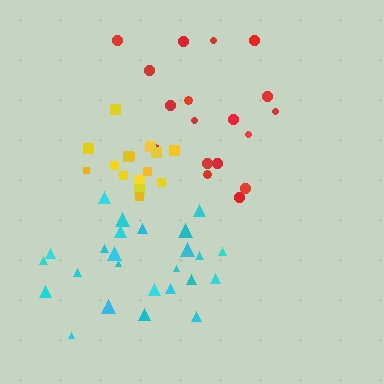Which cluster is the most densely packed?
Yellow.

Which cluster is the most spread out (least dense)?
Red.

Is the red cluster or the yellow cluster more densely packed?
Yellow.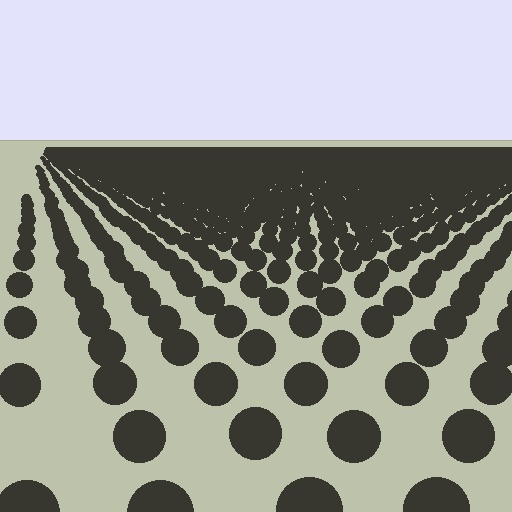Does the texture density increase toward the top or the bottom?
Density increases toward the top.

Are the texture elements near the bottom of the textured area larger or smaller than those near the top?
Larger. Near the bottom, elements are closer to the viewer and appear at a bigger on-screen size.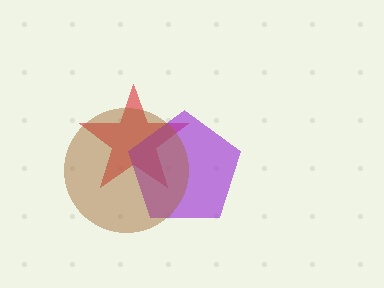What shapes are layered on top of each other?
The layered shapes are: a red star, a purple pentagon, a brown circle.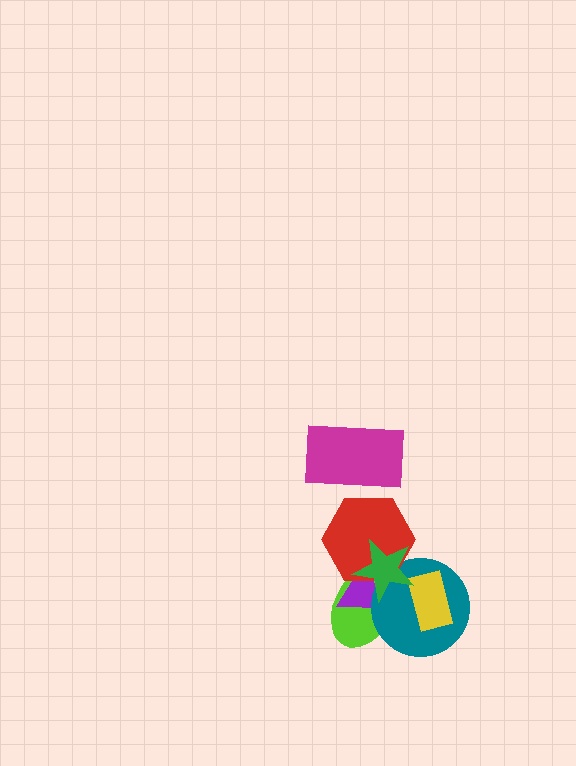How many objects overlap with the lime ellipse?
4 objects overlap with the lime ellipse.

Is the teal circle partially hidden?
Yes, it is partially covered by another shape.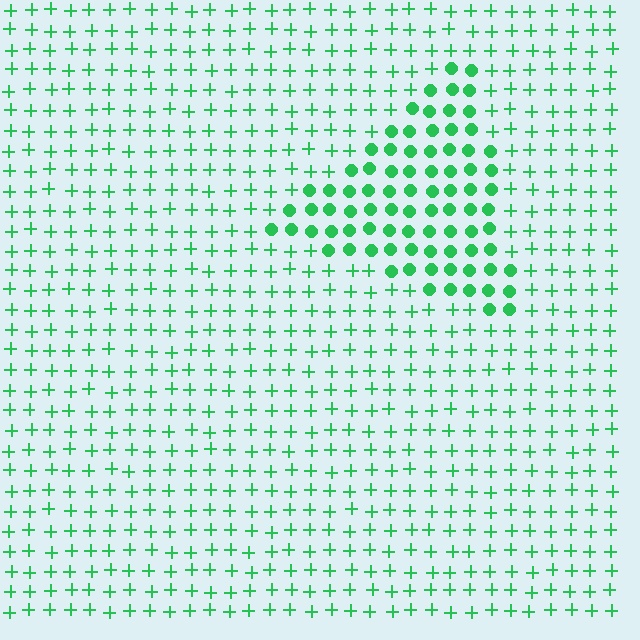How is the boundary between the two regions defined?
The boundary is defined by a change in element shape: circles inside vs. plus signs outside. All elements share the same color and spacing.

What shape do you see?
I see a triangle.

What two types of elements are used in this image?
The image uses circles inside the triangle region and plus signs outside it.